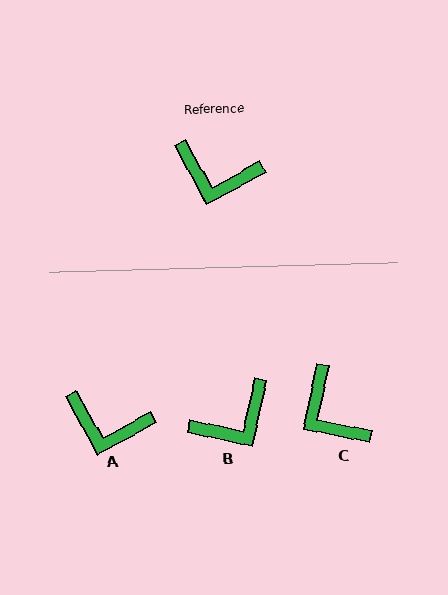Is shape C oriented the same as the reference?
No, it is off by about 41 degrees.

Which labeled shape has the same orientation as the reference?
A.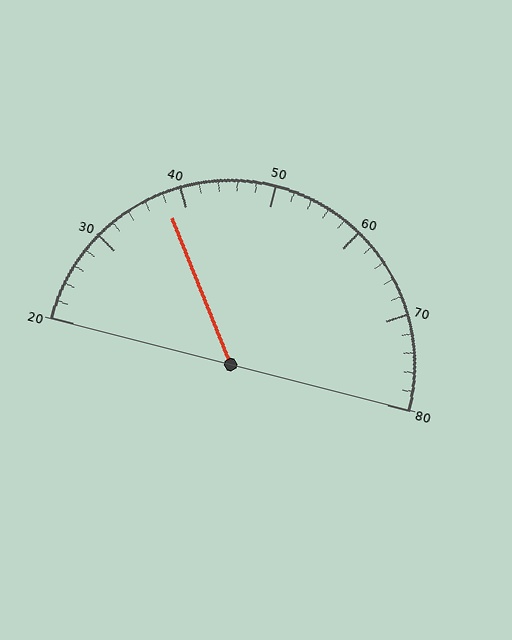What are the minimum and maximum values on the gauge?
The gauge ranges from 20 to 80.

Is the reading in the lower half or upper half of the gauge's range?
The reading is in the lower half of the range (20 to 80).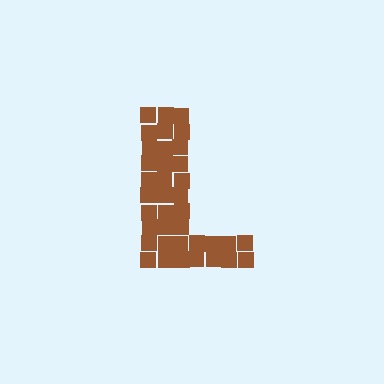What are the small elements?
The small elements are squares.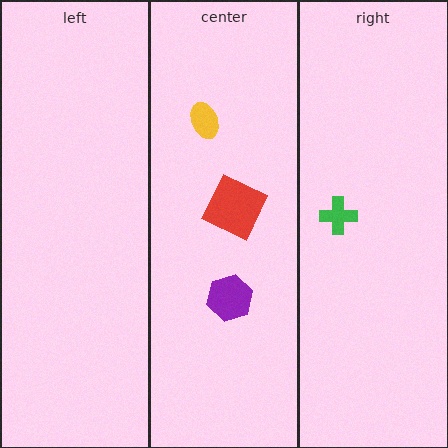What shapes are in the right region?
The green cross.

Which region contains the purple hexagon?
The center region.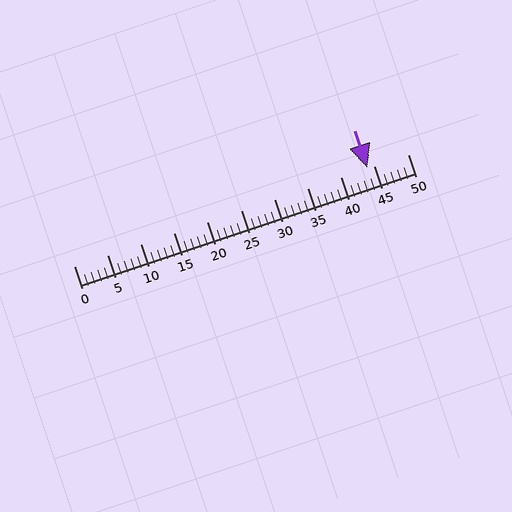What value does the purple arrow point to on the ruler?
The purple arrow points to approximately 44.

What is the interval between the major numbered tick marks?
The major tick marks are spaced 5 units apart.